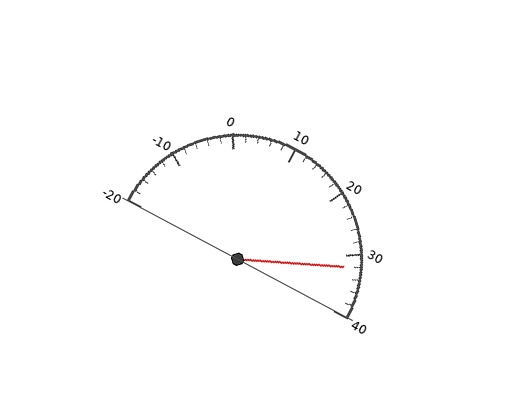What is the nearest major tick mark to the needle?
The nearest major tick mark is 30.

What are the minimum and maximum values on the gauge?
The gauge ranges from -20 to 40.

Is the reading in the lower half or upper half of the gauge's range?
The reading is in the upper half of the range (-20 to 40).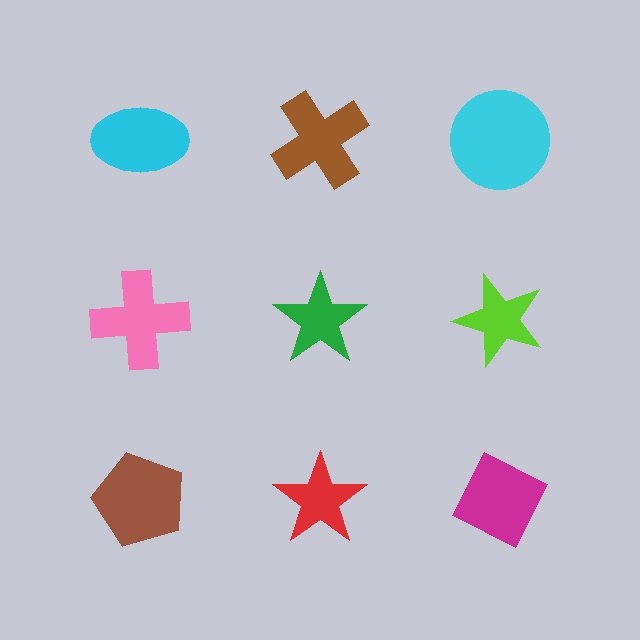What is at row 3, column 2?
A red star.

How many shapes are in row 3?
3 shapes.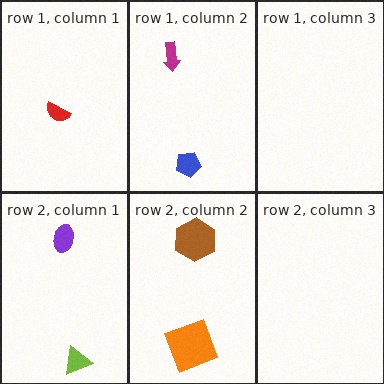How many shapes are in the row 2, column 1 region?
2.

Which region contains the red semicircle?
The row 1, column 1 region.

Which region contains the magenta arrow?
The row 1, column 2 region.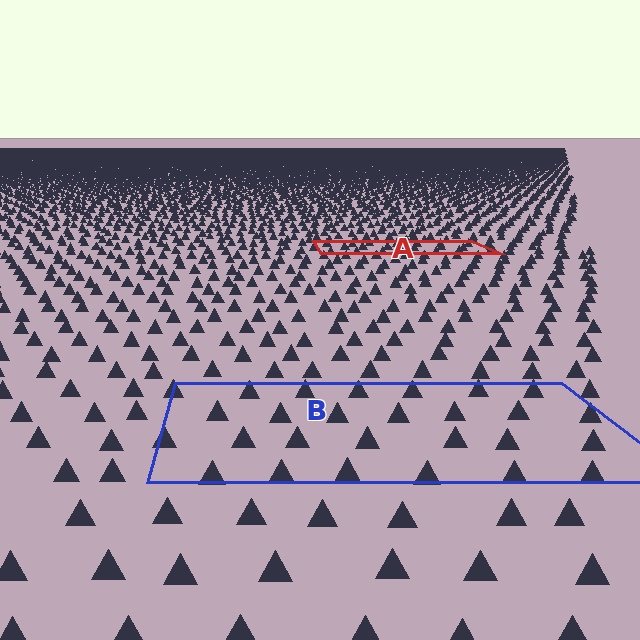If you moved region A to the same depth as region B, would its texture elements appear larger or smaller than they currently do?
They would appear larger. At a closer depth, the same texture elements are projected at a bigger on-screen size.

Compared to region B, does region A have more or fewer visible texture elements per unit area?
Region A has more texture elements per unit area — they are packed more densely because it is farther away.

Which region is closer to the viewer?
Region B is closer. The texture elements there are larger and more spread out.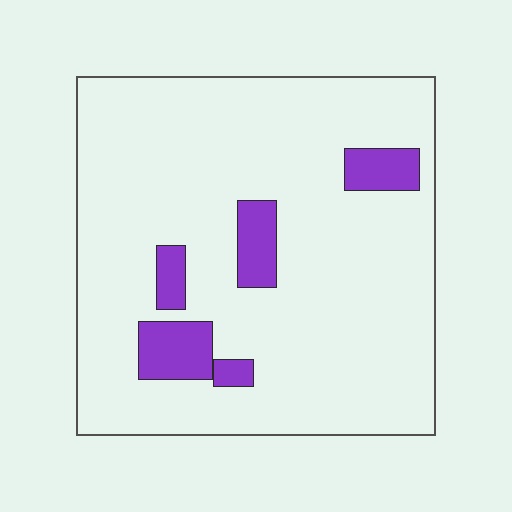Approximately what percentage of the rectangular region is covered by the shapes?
Approximately 10%.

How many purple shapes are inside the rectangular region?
5.